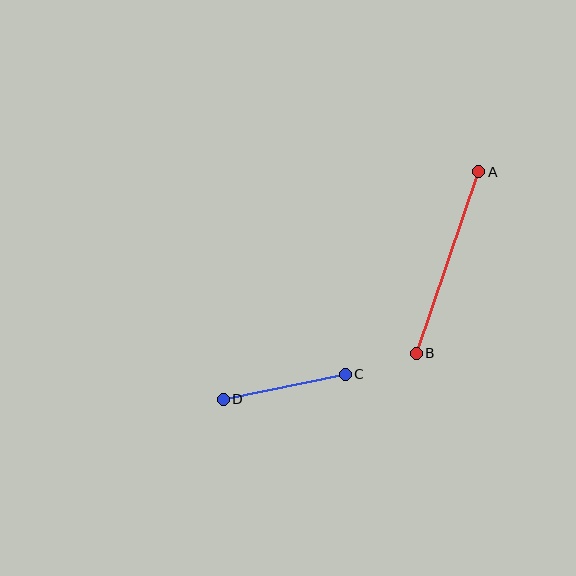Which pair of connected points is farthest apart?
Points A and B are farthest apart.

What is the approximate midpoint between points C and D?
The midpoint is at approximately (284, 387) pixels.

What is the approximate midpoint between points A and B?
The midpoint is at approximately (448, 263) pixels.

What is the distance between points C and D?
The distance is approximately 124 pixels.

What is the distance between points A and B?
The distance is approximately 192 pixels.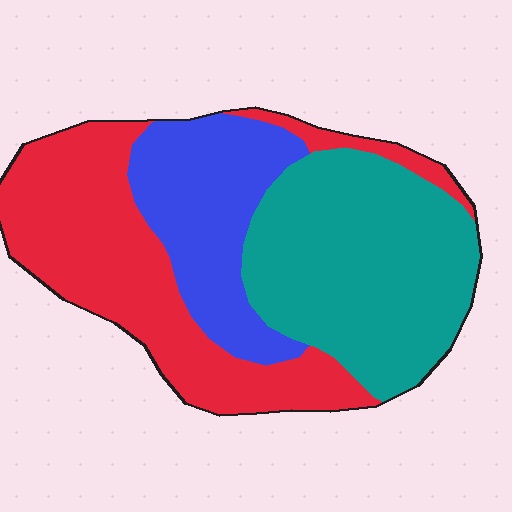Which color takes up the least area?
Blue, at roughly 25%.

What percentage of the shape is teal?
Teal takes up between a third and a half of the shape.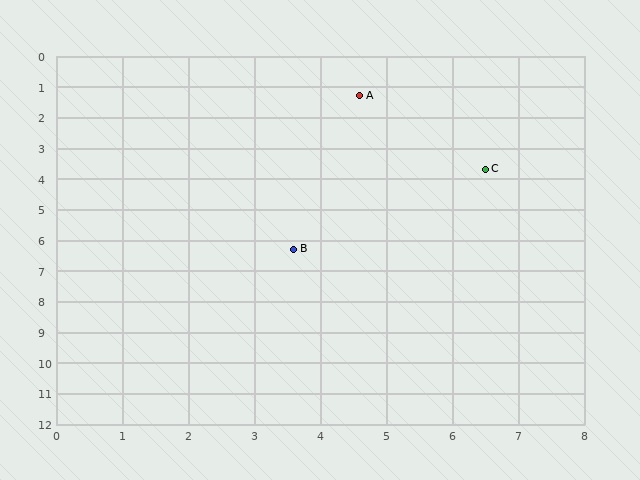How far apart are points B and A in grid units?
Points B and A are about 5.1 grid units apart.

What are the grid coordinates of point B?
Point B is at approximately (3.6, 6.3).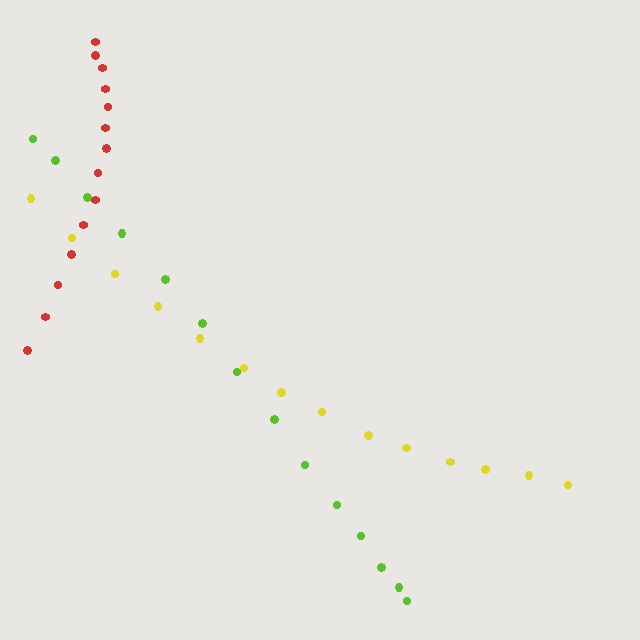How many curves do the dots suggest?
There are 3 distinct paths.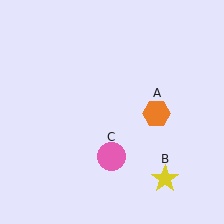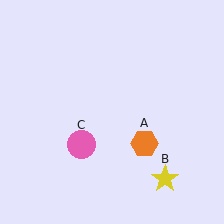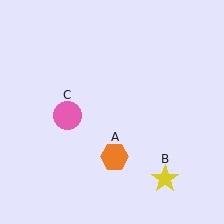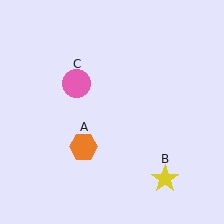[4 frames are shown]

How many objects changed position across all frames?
2 objects changed position: orange hexagon (object A), pink circle (object C).